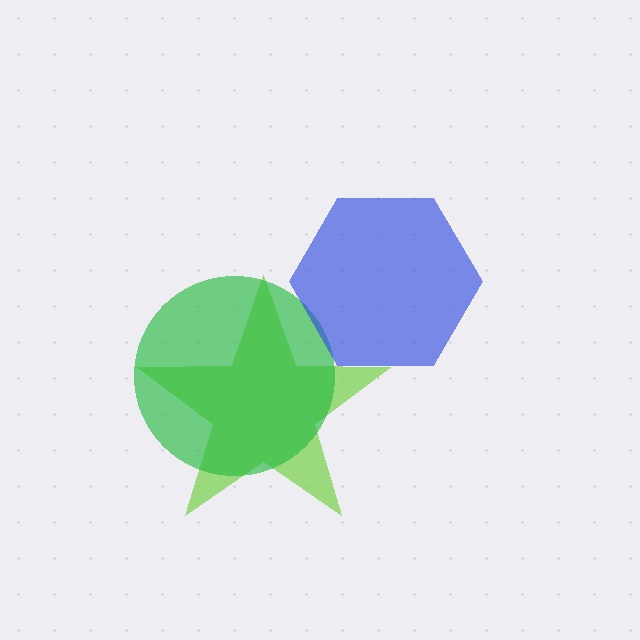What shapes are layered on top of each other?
The layered shapes are: a lime star, a green circle, a blue hexagon.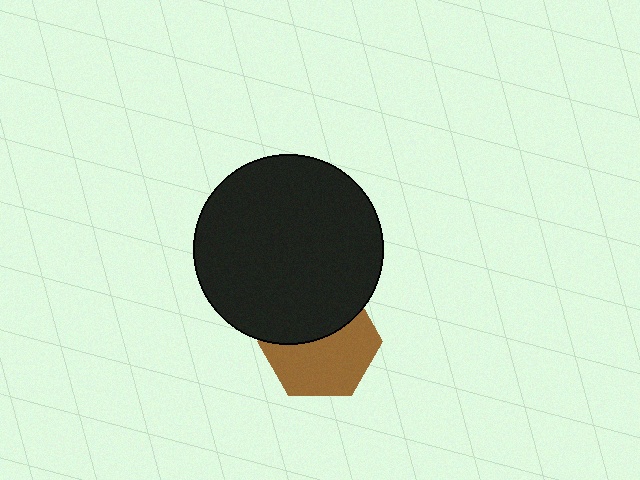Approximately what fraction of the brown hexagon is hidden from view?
Roughly 43% of the brown hexagon is hidden behind the black circle.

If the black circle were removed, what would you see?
You would see the complete brown hexagon.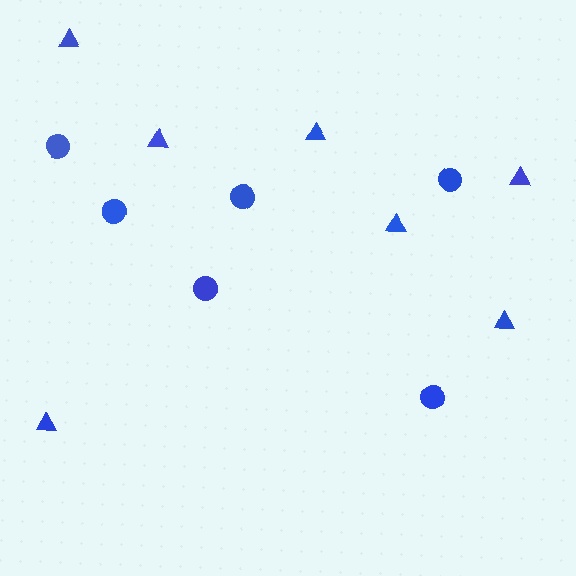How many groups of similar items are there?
There are 2 groups: one group of triangles (7) and one group of circles (6).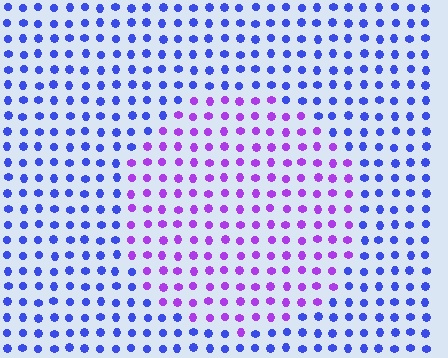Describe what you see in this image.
The image is filled with small blue elements in a uniform arrangement. A circle-shaped region is visible where the elements are tinted to a slightly different hue, forming a subtle color boundary.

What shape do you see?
I see a circle.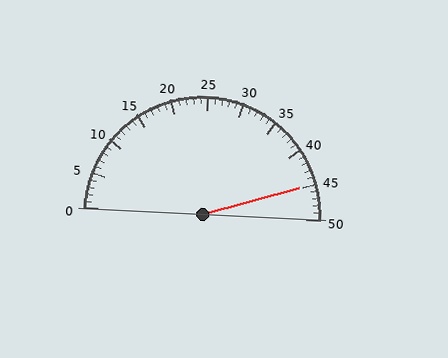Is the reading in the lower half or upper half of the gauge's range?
The reading is in the upper half of the range (0 to 50).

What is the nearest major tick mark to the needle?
The nearest major tick mark is 45.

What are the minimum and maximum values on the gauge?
The gauge ranges from 0 to 50.